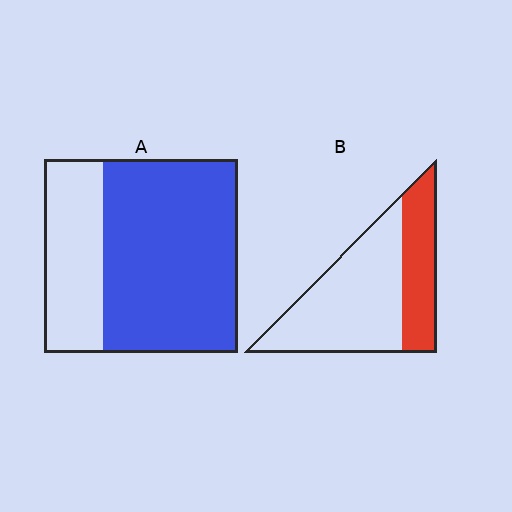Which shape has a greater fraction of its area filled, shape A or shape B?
Shape A.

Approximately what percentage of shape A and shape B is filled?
A is approximately 70% and B is approximately 35%.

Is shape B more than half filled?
No.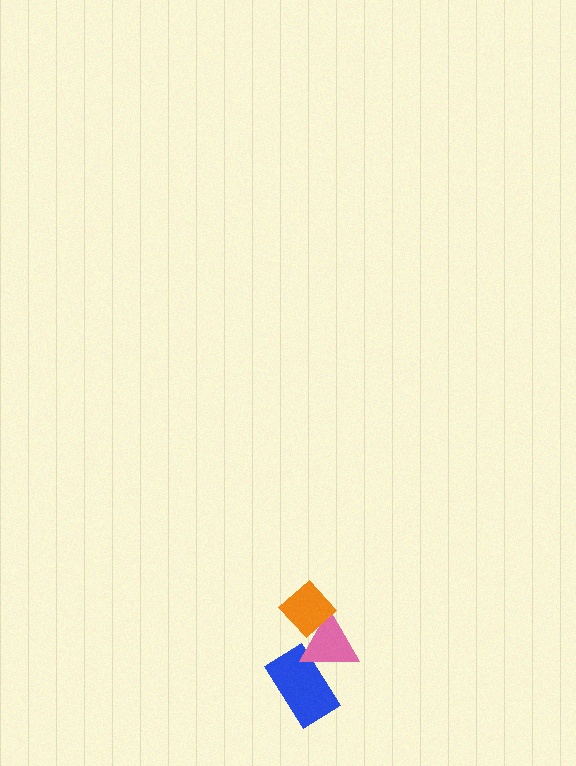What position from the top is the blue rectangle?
The blue rectangle is 3rd from the top.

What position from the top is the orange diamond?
The orange diamond is 1st from the top.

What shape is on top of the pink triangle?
The orange diamond is on top of the pink triangle.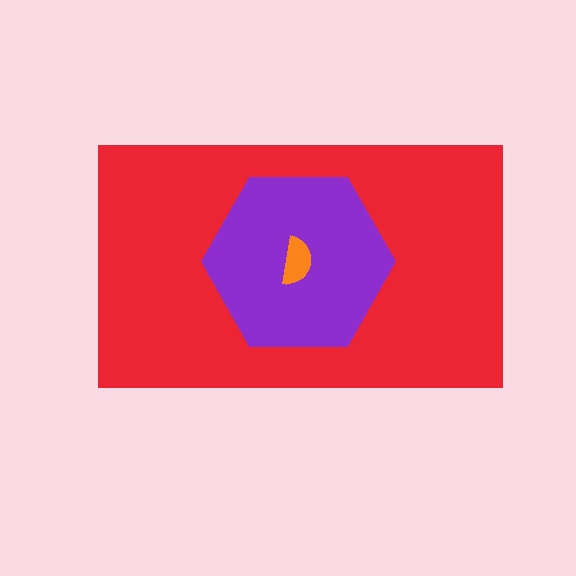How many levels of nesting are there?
3.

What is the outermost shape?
The red rectangle.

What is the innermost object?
The orange semicircle.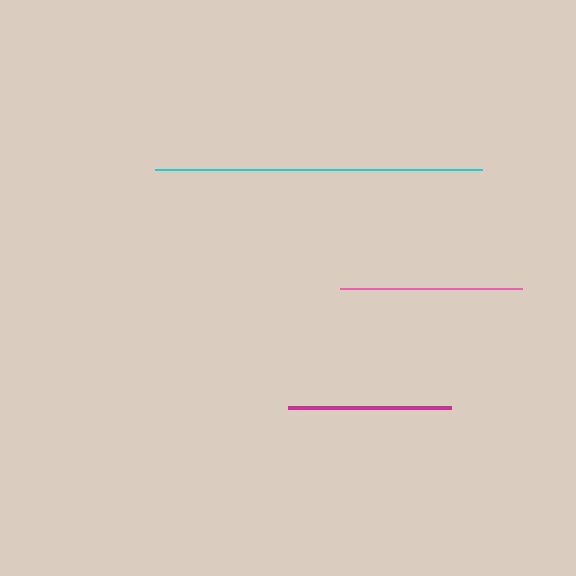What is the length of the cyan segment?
The cyan segment is approximately 328 pixels long.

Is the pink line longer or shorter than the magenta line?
The pink line is longer than the magenta line.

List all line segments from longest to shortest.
From longest to shortest: cyan, pink, magenta.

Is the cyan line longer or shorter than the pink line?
The cyan line is longer than the pink line.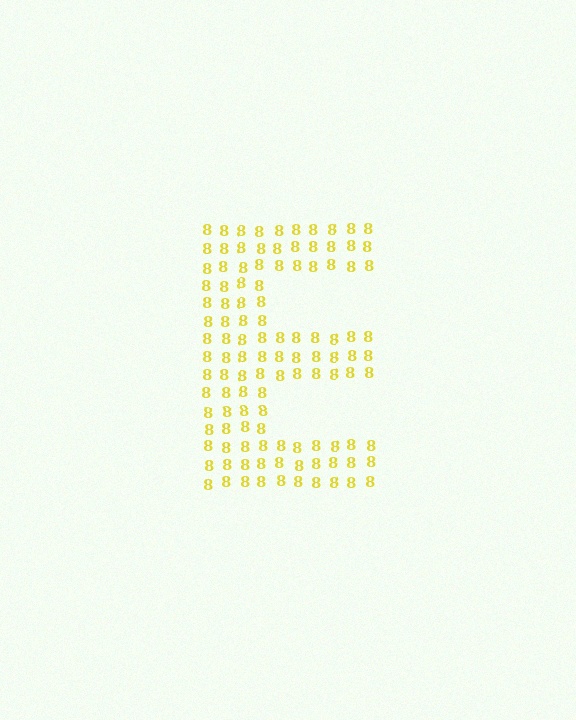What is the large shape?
The large shape is the letter E.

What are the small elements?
The small elements are digit 8's.